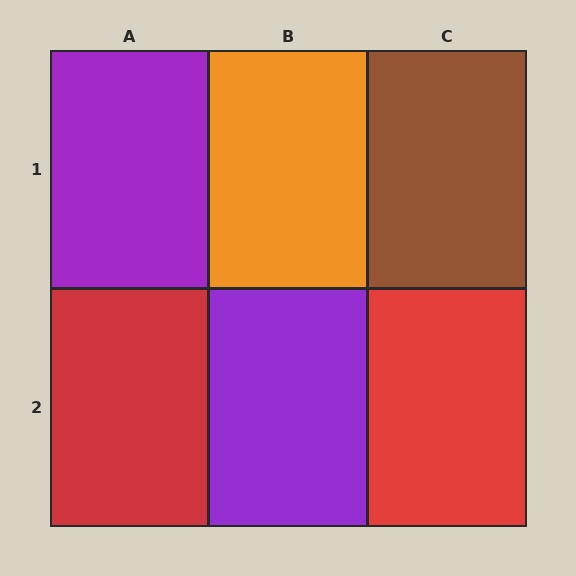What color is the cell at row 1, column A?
Purple.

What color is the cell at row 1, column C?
Brown.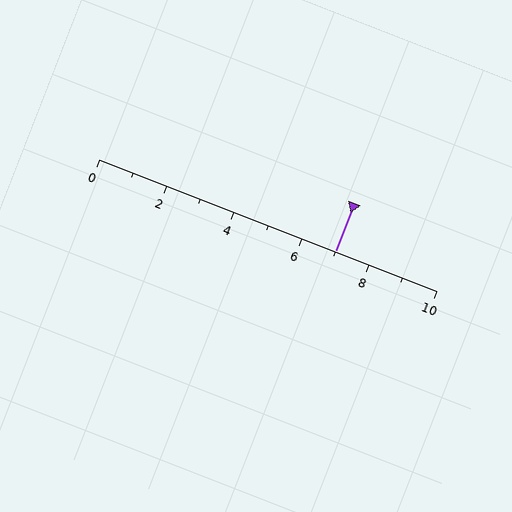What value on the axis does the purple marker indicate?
The marker indicates approximately 7.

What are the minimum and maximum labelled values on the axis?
The axis runs from 0 to 10.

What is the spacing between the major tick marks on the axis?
The major ticks are spaced 2 apart.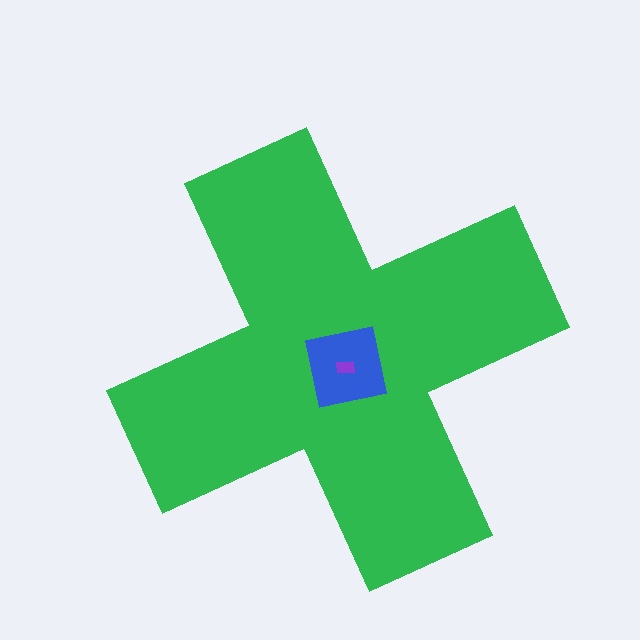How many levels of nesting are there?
3.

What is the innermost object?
The purple rectangle.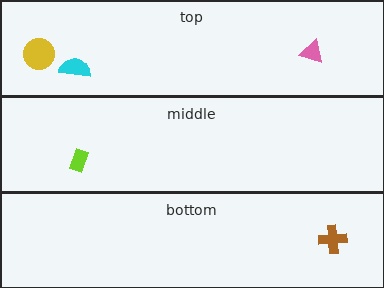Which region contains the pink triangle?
The top region.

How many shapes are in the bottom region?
1.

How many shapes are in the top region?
3.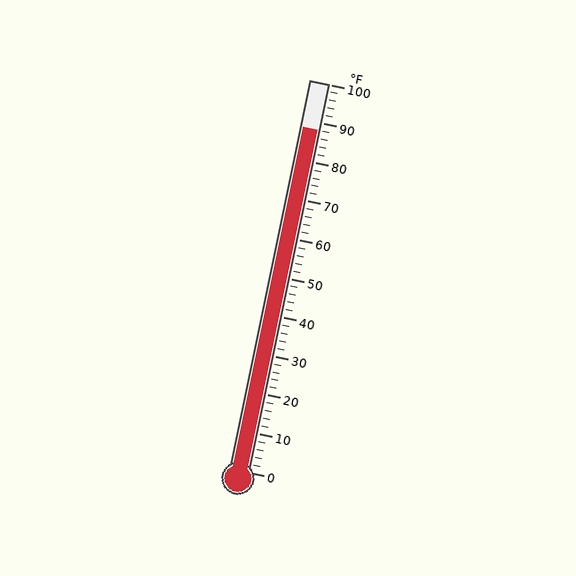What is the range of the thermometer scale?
The thermometer scale ranges from 0°F to 100°F.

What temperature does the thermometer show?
The thermometer shows approximately 88°F.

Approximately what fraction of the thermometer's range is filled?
The thermometer is filled to approximately 90% of its range.